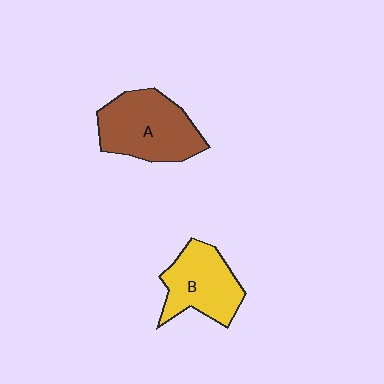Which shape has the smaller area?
Shape B (yellow).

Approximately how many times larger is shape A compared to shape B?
Approximately 1.2 times.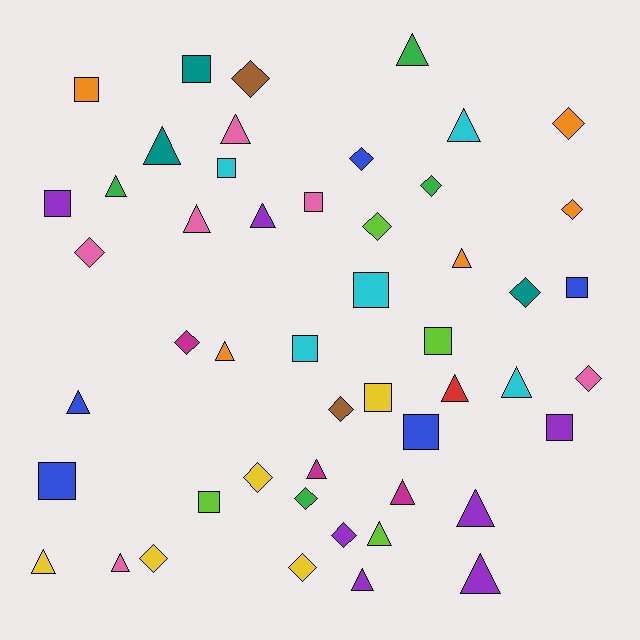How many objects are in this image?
There are 50 objects.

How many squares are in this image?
There are 14 squares.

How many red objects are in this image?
There is 1 red object.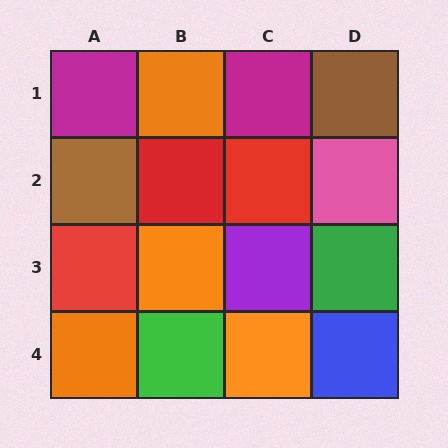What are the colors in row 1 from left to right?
Magenta, orange, magenta, brown.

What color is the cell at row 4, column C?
Orange.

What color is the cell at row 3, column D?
Green.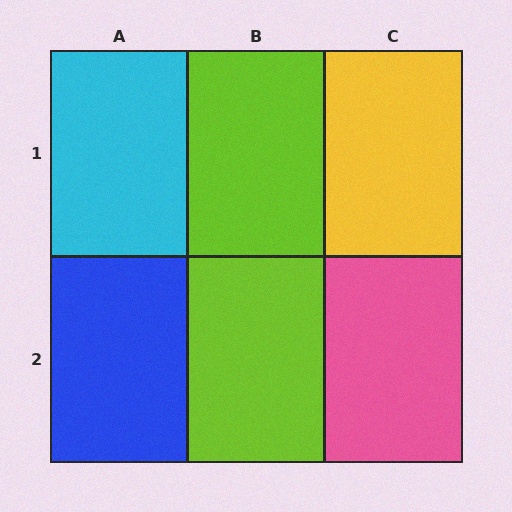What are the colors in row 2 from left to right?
Blue, lime, pink.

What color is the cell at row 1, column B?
Lime.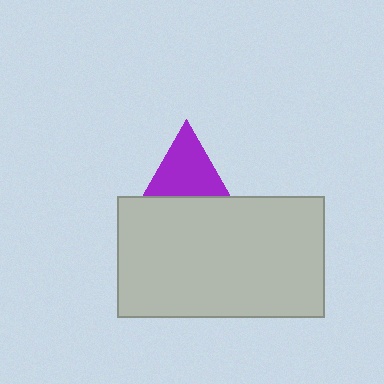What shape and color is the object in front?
The object in front is a light gray rectangle.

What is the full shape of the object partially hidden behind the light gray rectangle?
The partially hidden object is a purple triangle.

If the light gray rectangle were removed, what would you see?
You would see the complete purple triangle.